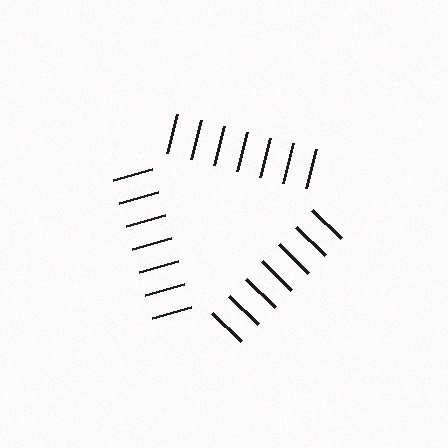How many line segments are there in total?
21 — 7 along each of the 3 edges.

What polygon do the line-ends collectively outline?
An illusory triangle — the line segments terminate on its edges but no continuous stroke is drawn.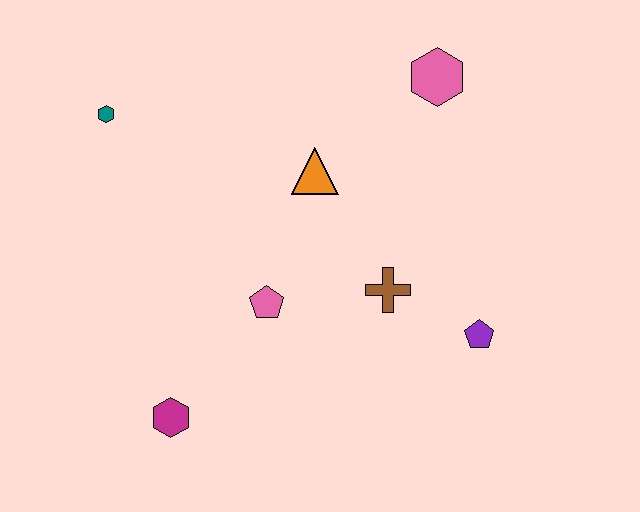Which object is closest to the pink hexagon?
The orange triangle is closest to the pink hexagon.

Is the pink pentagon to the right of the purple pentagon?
No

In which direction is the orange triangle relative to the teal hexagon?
The orange triangle is to the right of the teal hexagon.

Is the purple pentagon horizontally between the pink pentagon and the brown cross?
No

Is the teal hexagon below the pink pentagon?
No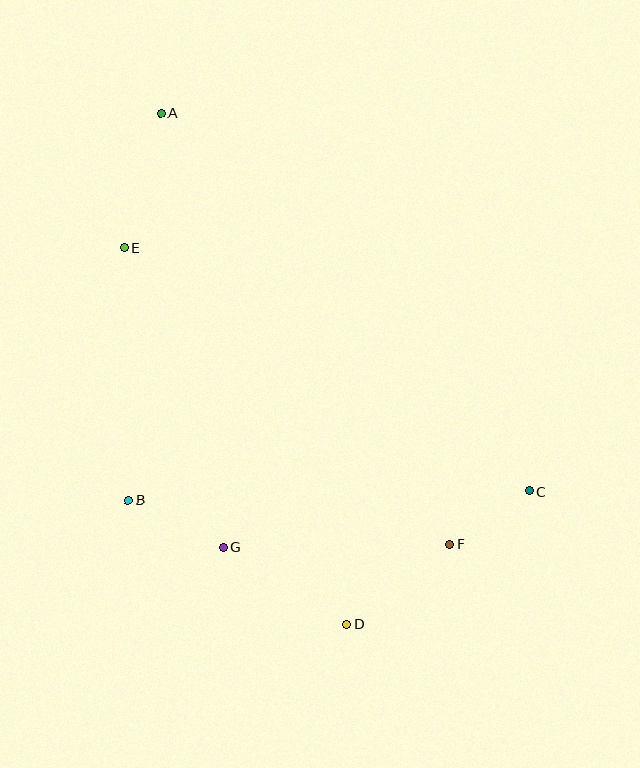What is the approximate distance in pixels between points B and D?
The distance between B and D is approximately 251 pixels.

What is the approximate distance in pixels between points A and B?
The distance between A and B is approximately 389 pixels.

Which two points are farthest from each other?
Points A and D are farthest from each other.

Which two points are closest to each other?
Points C and F are closest to each other.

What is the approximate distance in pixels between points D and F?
The distance between D and F is approximately 130 pixels.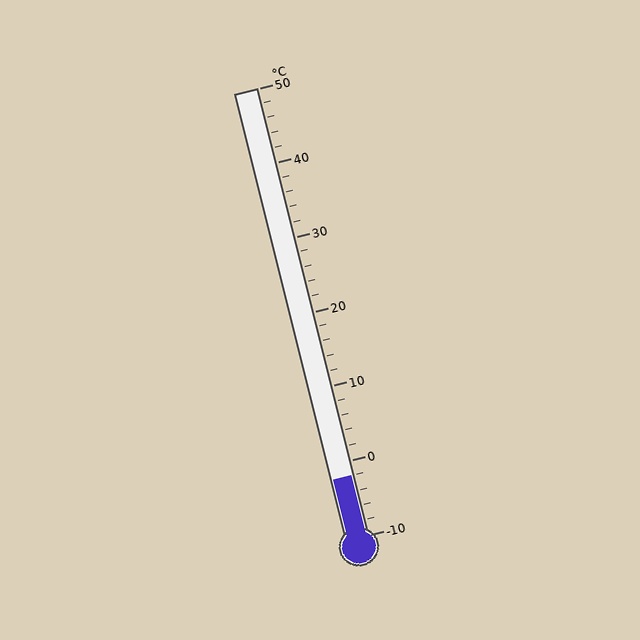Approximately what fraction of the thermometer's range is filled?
The thermometer is filled to approximately 15% of its range.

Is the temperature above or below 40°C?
The temperature is below 40°C.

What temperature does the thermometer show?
The thermometer shows approximately -2°C.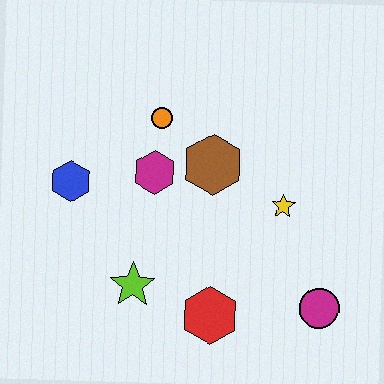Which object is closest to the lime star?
The red hexagon is closest to the lime star.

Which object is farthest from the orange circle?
The magenta circle is farthest from the orange circle.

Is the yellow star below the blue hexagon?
Yes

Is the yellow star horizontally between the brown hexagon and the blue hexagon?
No